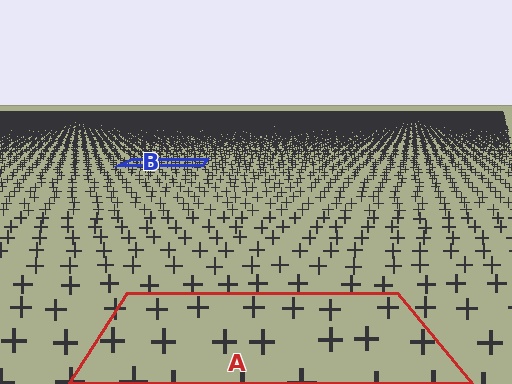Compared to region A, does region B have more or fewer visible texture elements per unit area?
Region B has more texture elements per unit area — they are packed more densely because it is farther away.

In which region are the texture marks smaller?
The texture marks are smaller in region B, because it is farther away.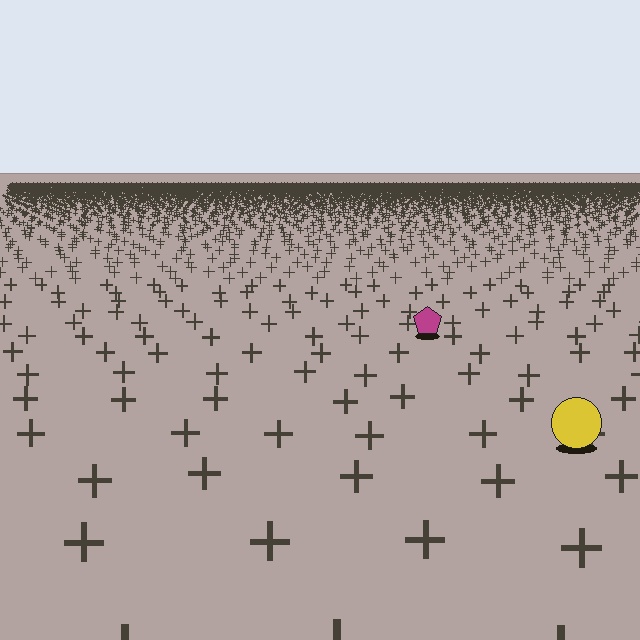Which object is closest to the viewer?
The yellow circle is closest. The texture marks near it are larger and more spread out.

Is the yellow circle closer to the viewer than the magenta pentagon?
Yes. The yellow circle is closer — you can tell from the texture gradient: the ground texture is coarser near it.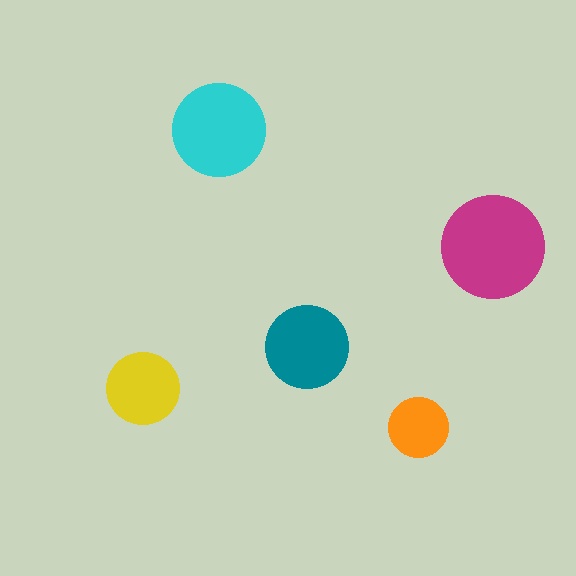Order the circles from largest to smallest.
the magenta one, the cyan one, the teal one, the yellow one, the orange one.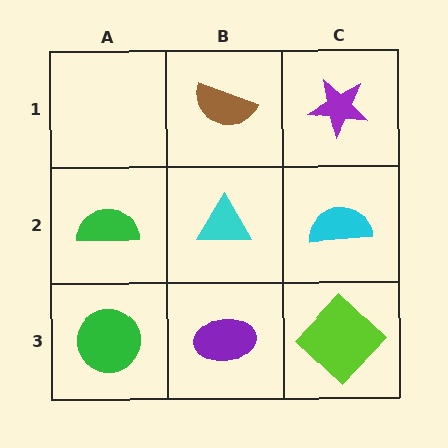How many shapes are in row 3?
3 shapes.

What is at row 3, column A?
A green circle.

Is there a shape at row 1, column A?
No, that cell is empty.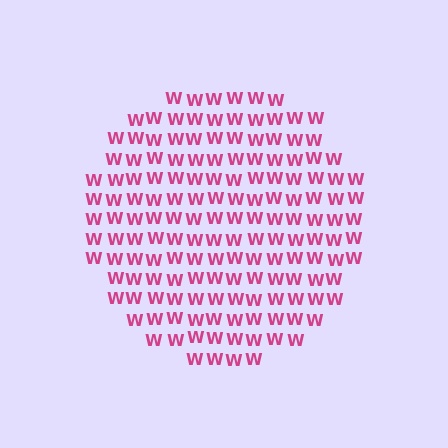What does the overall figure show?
The overall figure shows a circle.